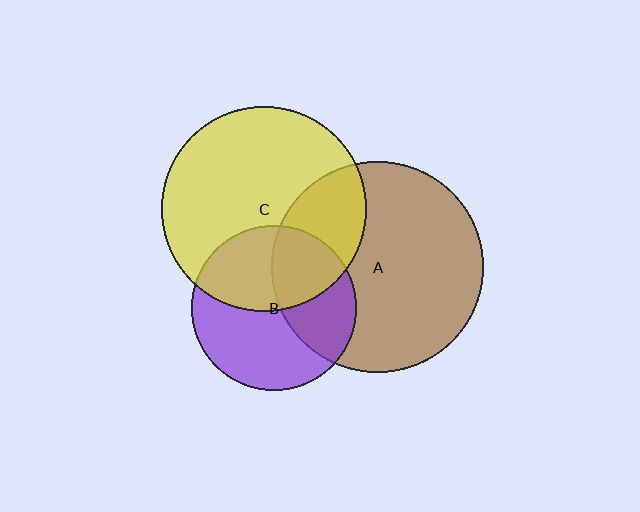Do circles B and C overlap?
Yes.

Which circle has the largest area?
Circle A (brown).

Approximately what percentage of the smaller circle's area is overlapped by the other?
Approximately 45%.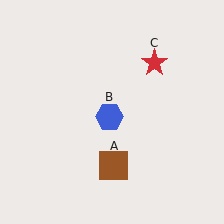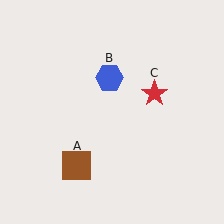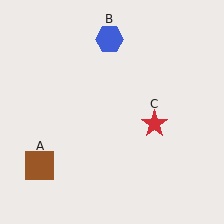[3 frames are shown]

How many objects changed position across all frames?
3 objects changed position: brown square (object A), blue hexagon (object B), red star (object C).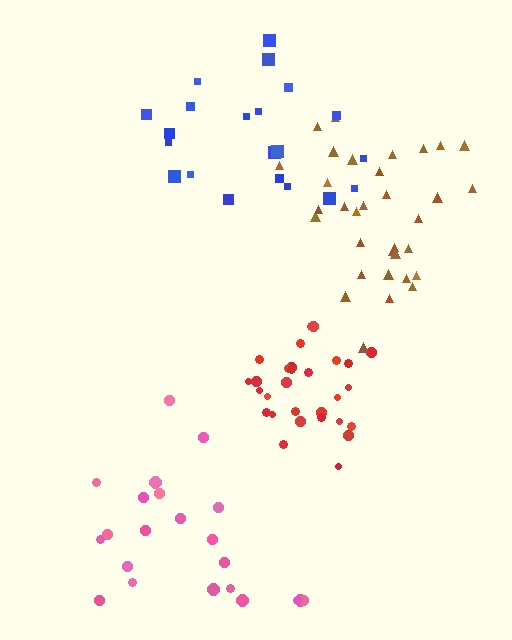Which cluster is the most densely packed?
Red.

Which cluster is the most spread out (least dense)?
Blue.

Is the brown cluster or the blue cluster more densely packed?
Brown.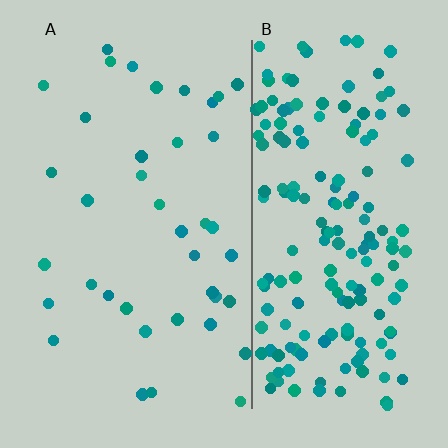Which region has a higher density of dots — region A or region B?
B (the right).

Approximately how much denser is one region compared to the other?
Approximately 4.7× — region B over region A.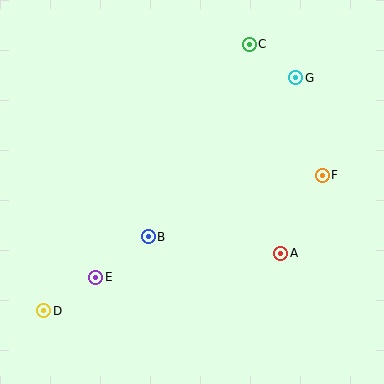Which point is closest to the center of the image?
Point B at (148, 237) is closest to the center.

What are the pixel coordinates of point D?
Point D is at (44, 311).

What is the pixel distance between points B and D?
The distance between B and D is 128 pixels.